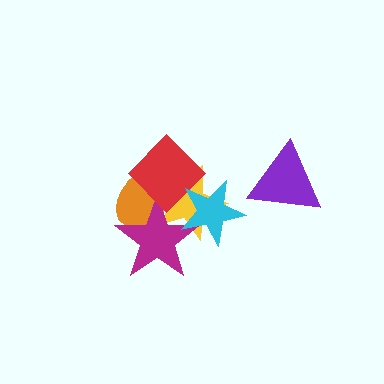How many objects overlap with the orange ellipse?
3 objects overlap with the orange ellipse.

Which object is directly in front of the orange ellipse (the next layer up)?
The yellow star is directly in front of the orange ellipse.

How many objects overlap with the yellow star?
4 objects overlap with the yellow star.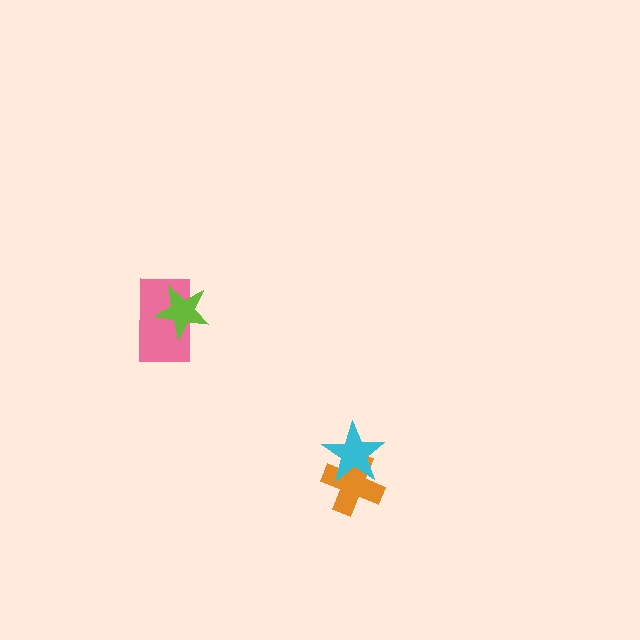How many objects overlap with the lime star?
1 object overlaps with the lime star.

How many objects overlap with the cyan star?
1 object overlaps with the cyan star.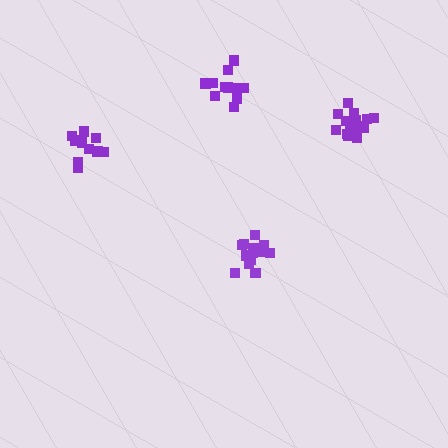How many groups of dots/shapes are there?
There are 4 groups.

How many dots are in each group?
Group 1: 12 dots, Group 2: 17 dots, Group 3: 16 dots, Group 4: 12 dots (57 total).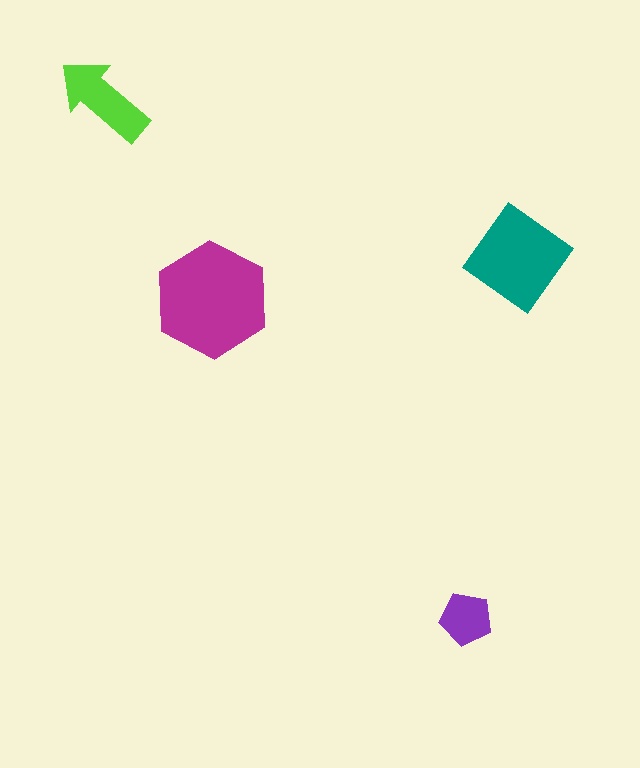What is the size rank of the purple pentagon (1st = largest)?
4th.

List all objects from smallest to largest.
The purple pentagon, the lime arrow, the teal diamond, the magenta hexagon.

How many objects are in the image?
There are 4 objects in the image.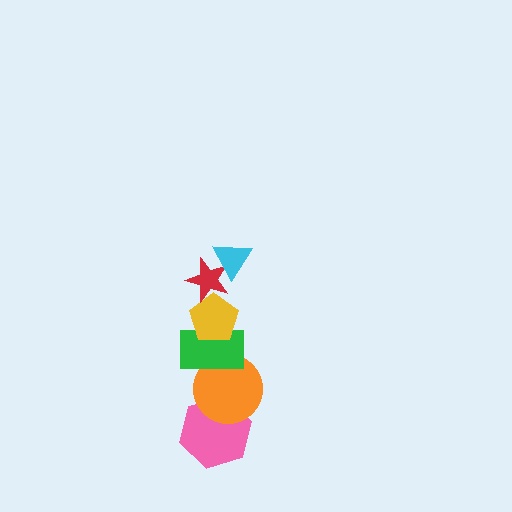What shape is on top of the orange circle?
The green rectangle is on top of the orange circle.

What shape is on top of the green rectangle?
The yellow pentagon is on top of the green rectangle.